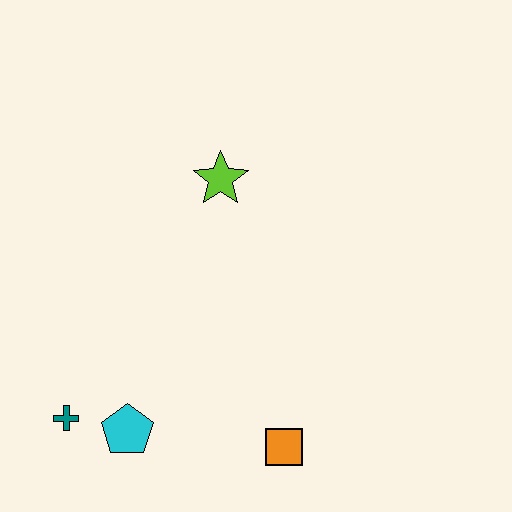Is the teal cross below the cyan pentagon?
No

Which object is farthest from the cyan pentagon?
The lime star is farthest from the cyan pentagon.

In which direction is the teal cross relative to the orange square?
The teal cross is to the left of the orange square.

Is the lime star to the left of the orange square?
Yes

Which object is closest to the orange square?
The cyan pentagon is closest to the orange square.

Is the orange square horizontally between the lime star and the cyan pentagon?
No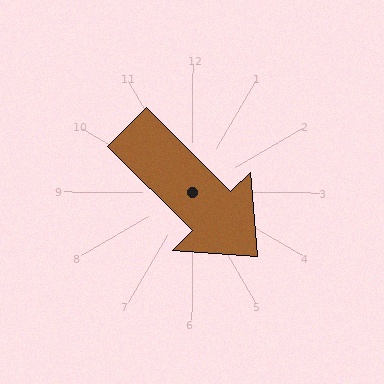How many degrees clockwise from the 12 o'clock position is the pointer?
Approximately 135 degrees.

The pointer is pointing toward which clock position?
Roughly 4 o'clock.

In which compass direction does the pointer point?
Southeast.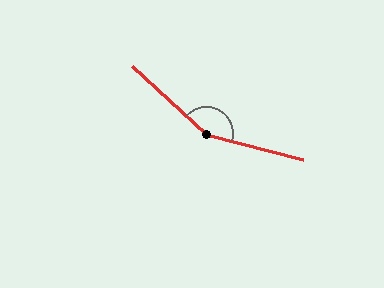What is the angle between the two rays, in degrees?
Approximately 152 degrees.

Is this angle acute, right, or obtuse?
It is obtuse.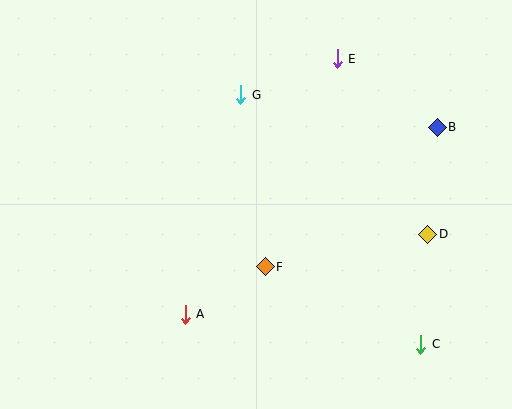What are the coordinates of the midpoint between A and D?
The midpoint between A and D is at (306, 274).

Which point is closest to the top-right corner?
Point B is closest to the top-right corner.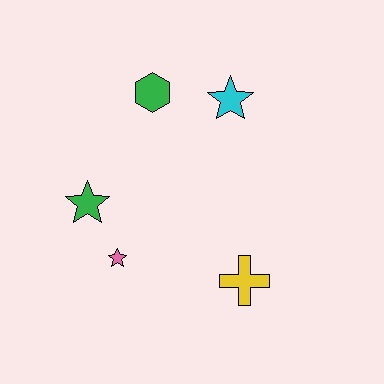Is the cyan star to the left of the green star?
No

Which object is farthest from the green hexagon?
The yellow cross is farthest from the green hexagon.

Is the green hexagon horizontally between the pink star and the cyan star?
Yes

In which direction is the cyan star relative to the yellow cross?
The cyan star is above the yellow cross.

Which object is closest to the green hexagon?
The cyan star is closest to the green hexagon.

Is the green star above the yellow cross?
Yes